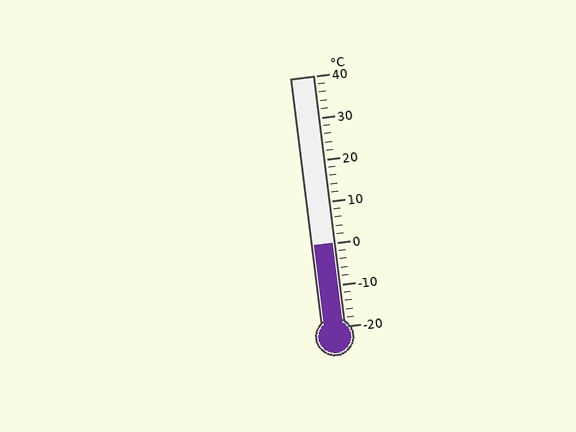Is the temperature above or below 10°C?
The temperature is below 10°C.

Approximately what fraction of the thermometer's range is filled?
The thermometer is filled to approximately 35% of its range.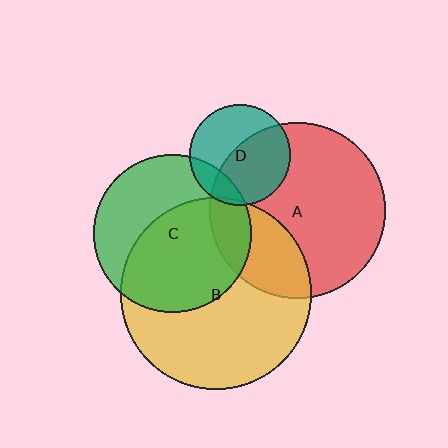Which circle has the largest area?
Circle B (yellow).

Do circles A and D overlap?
Yes.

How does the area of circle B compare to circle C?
Approximately 1.5 times.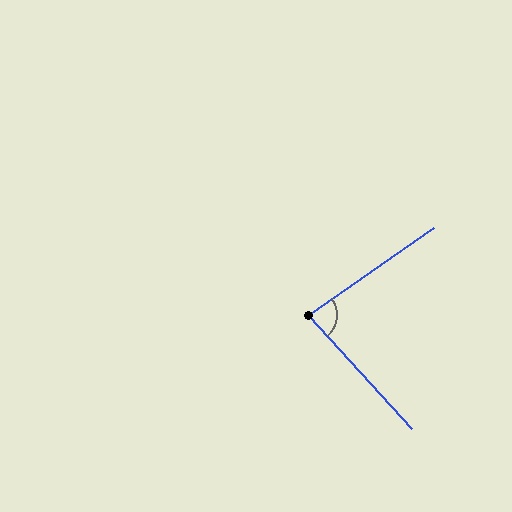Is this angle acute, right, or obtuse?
It is acute.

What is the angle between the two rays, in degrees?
Approximately 83 degrees.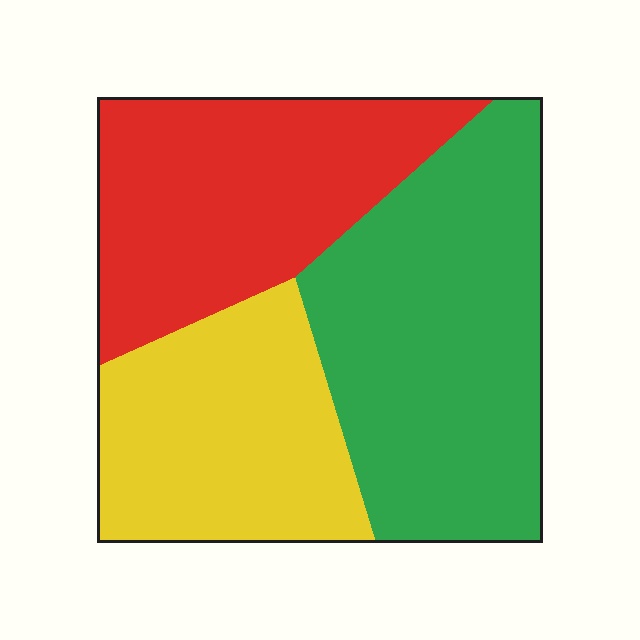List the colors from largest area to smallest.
From largest to smallest: green, red, yellow.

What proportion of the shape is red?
Red takes up about one third (1/3) of the shape.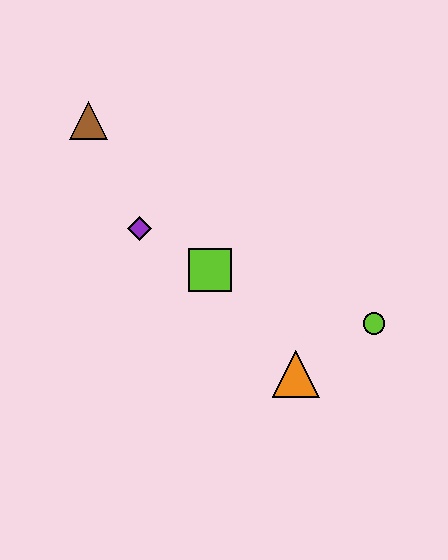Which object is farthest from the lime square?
The brown triangle is farthest from the lime square.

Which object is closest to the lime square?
The purple diamond is closest to the lime square.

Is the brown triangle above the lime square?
Yes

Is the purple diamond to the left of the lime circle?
Yes